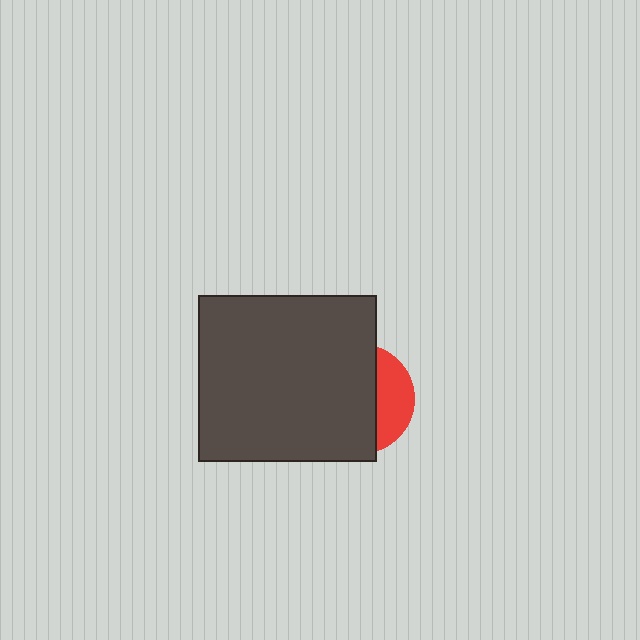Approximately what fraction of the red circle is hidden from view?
Roughly 70% of the red circle is hidden behind the dark gray rectangle.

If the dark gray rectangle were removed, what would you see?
You would see the complete red circle.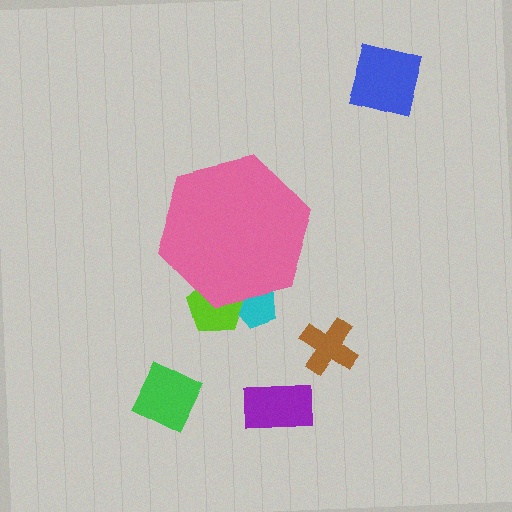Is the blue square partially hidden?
No, the blue square is fully visible.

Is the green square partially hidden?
No, the green square is fully visible.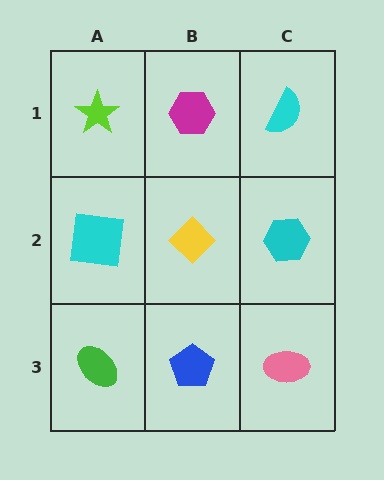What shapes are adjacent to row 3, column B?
A yellow diamond (row 2, column B), a green ellipse (row 3, column A), a pink ellipse (row 3, column C).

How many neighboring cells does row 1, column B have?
3.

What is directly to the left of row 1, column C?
A magenta hexagon.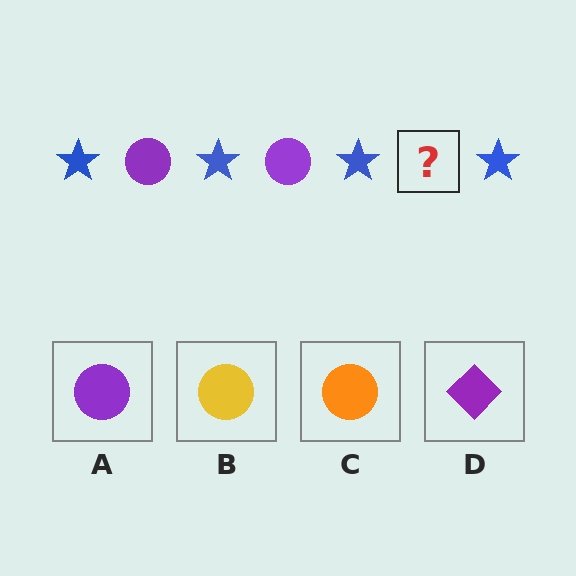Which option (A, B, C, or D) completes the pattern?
A.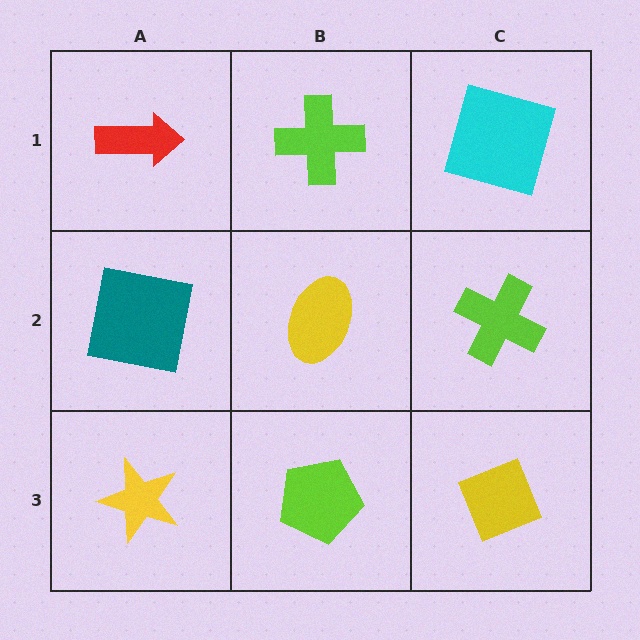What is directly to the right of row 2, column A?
A yellow ellipse.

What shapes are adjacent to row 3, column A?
A teal square (row 2, column A), a lime pentagon (row 3, column B).